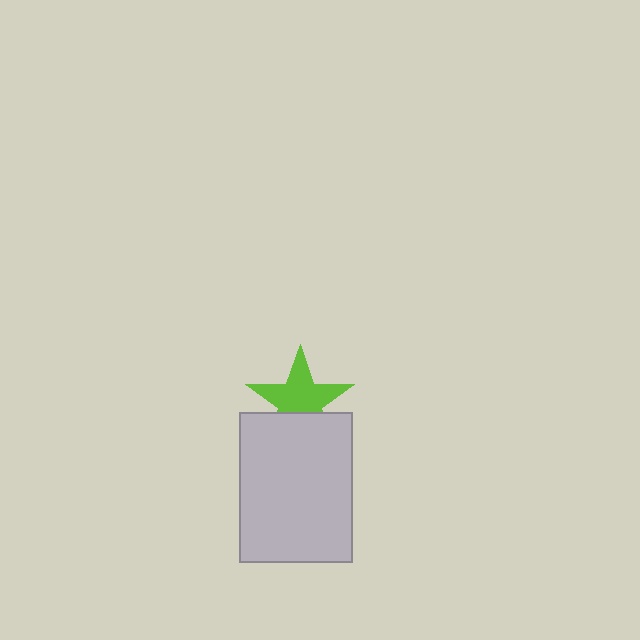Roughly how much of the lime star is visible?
Most of it is visible (roughly 67%).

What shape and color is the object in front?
The object in front is a light gray rectangle.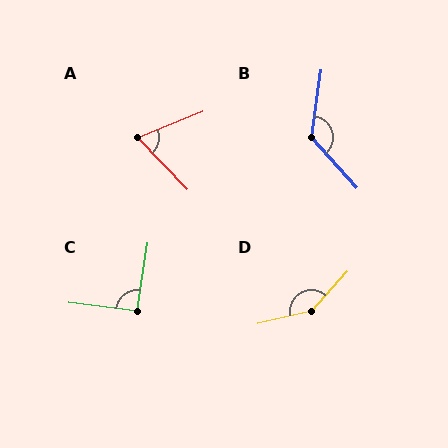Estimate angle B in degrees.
Approximately 130 degrees.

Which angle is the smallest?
A, at approximately 68 degrees.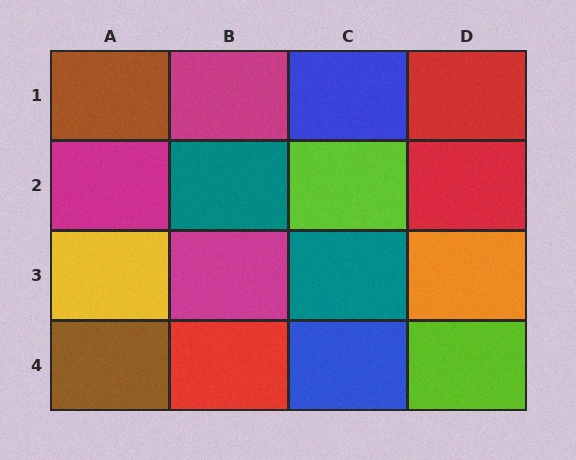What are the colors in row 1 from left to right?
Brown, magenta, blue, red.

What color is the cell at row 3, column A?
Yellow.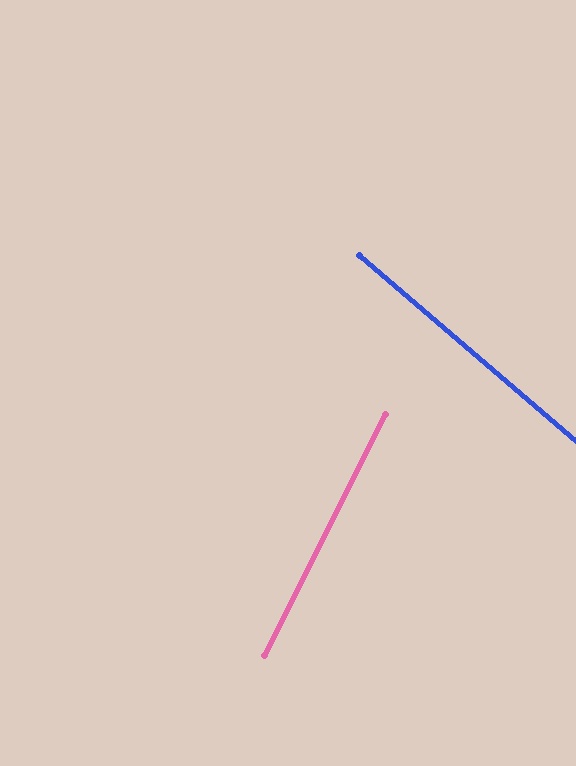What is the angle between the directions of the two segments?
Approximately 76 degrees.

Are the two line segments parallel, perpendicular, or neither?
Neither parallel nor perpendicular — they differ by about 76°.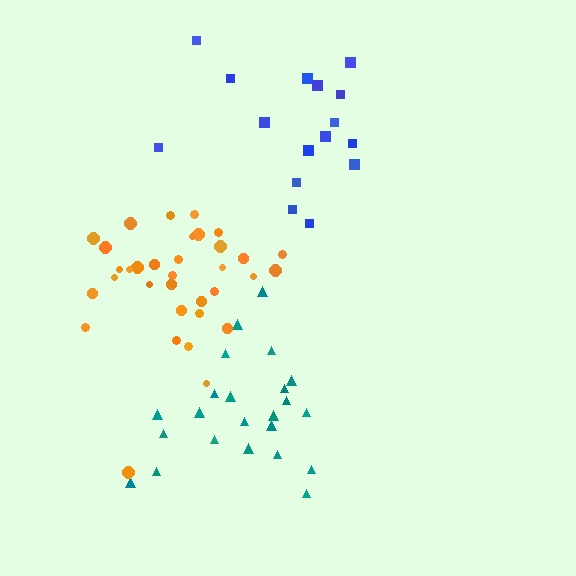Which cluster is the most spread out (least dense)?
Blue.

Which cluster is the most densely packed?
Orange.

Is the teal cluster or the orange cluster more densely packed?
Orange.